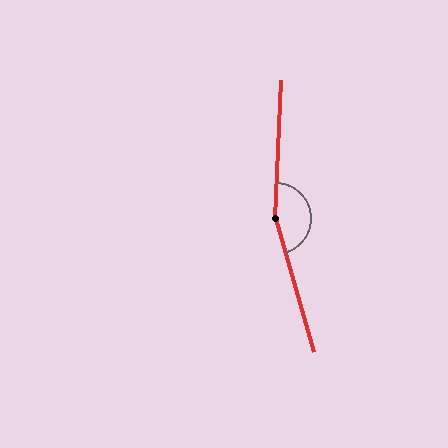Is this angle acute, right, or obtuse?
It is obtuse.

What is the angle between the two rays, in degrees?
Approximately 161 degrees.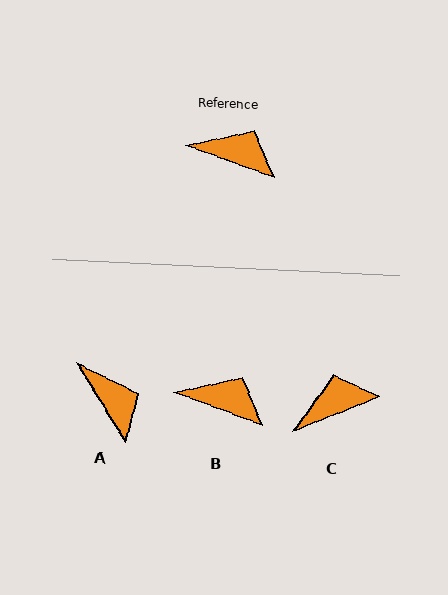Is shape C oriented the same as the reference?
No, it is off by about 42 degrees.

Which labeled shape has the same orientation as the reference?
B.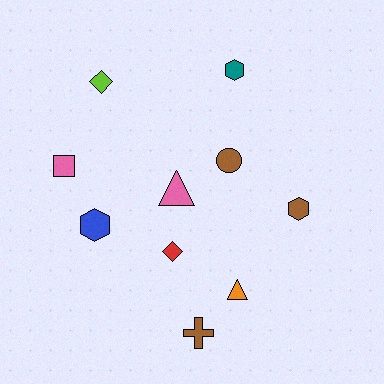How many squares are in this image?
There is 1 square.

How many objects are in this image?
There are 10 objects.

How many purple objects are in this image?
There are no purple objects.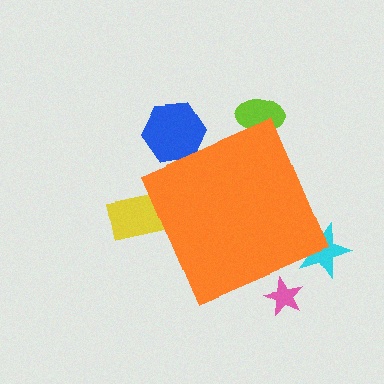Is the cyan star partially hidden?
Yes, the cyan star is partially hidden behind the orange diamond.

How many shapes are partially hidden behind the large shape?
5 shapes are partially hidden.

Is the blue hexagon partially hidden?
Yes, the blue hexagon is partially hidden behind the orange diamond.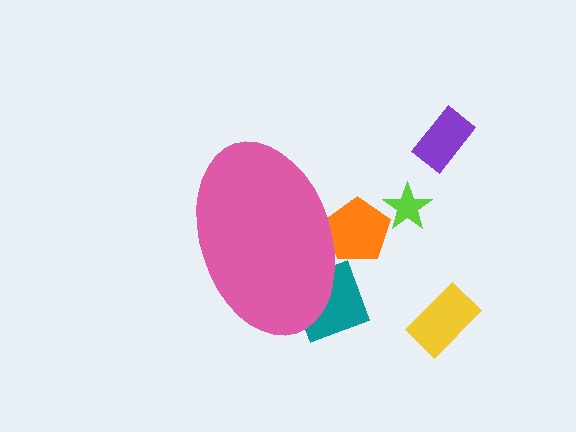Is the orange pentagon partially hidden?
Yes, the orange pentagon is partially hidden behind the pink ellipse.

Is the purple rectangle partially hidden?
No, the purple rectangle is fully visible.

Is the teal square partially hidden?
Yes, the teal square is partially hidden behind the pink ellipse.